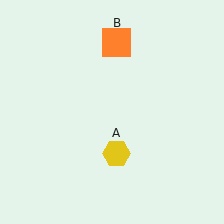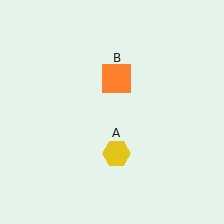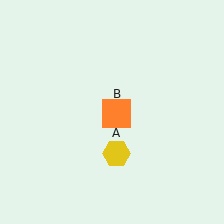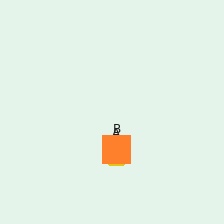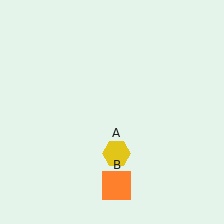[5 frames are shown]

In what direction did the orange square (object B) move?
The orange square (object B) moved down.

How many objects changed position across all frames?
1 object changed position: orange square (object B).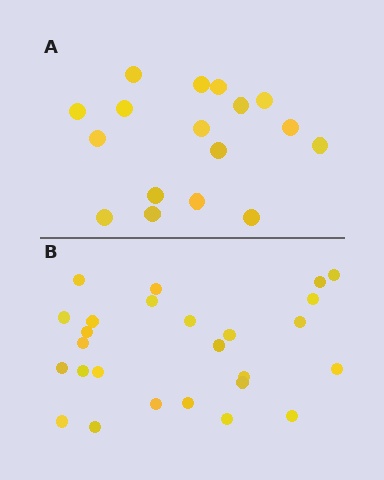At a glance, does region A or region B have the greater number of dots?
Region B (the bottom region) has more dots.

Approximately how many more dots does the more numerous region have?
Region B has roughly 8 or so more dots than region A.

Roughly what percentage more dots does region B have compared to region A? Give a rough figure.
About 55% more.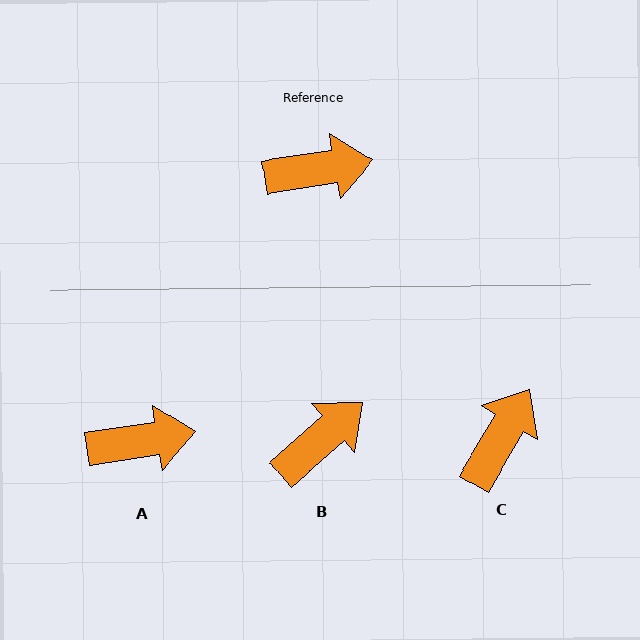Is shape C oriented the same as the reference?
No, it is off by about 51 degrees.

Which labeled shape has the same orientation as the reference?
A.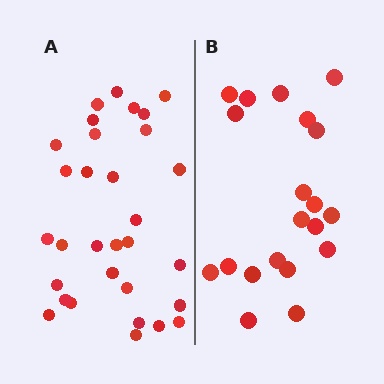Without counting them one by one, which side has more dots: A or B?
Region A (the left region) has more dots.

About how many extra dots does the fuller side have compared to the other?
Region A has roughly 12 or so more dots than region B.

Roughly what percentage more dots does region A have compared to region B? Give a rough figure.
About 55% more.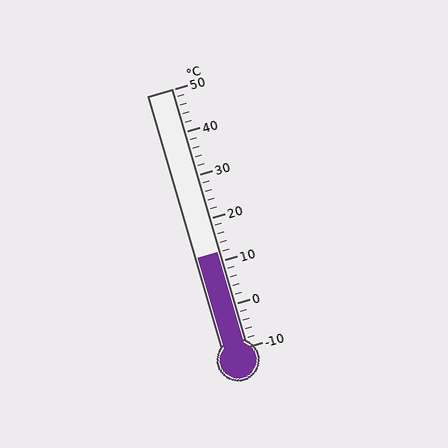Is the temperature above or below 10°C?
The temperature is above 10°C.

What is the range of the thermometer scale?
The thermometer scale ranges from -10°C to 50°C.